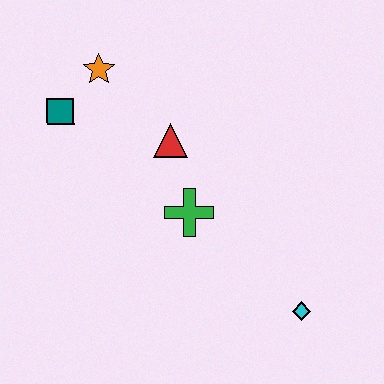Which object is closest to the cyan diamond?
The green cross is closest to the cyan diamond.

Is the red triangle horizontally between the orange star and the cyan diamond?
Yes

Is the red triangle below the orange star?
Yes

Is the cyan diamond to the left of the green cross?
No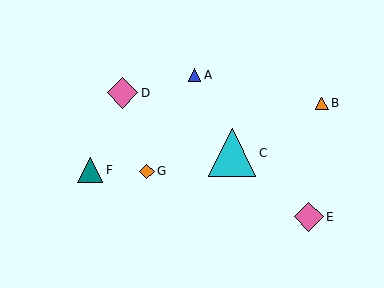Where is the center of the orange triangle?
The center of the orange triangle is at (322, 103).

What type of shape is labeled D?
Shape D is a pink diamond.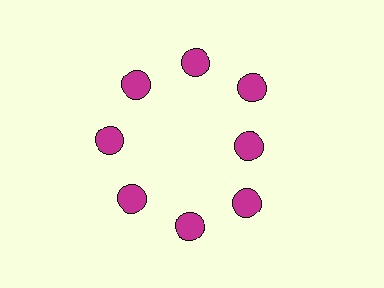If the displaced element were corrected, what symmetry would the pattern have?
It would have 8-fold rotational symmetry — the pattern would map onto itself every 45 degrees.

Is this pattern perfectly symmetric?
No. The 8 magenta circles are arranged in a ring, but one element near the 3 o'clock position is pulled inward toward the center, breaking the 8-fold rotational symmetry.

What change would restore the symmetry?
The symmetry would be restored by moving it outward, back onto the ring so that all 8 circles sit at equal angles and equal distance from the center.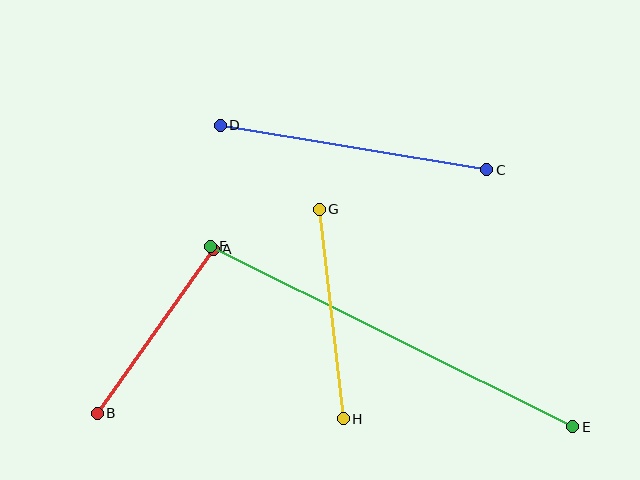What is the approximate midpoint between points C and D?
The midpoint is at approximately (353, 148) pixels.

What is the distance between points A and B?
The distance is approximately 201 pixels.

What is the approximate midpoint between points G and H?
The midpoint is at approximately (331, 314) pixels.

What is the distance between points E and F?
The distance is approximately 405 pixels.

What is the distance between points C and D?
The distance is approximately 270 pixels.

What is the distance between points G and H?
The distance is approximately 211 pixels.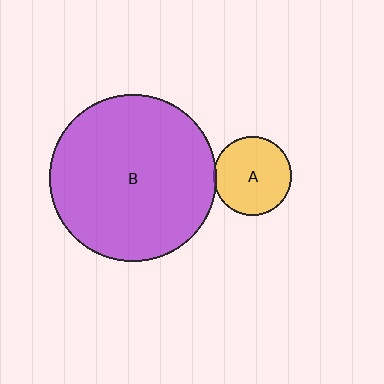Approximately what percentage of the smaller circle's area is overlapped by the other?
Approximately 5%.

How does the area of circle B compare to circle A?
Approximately 4.5 times.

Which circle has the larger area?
Circle B (purple).